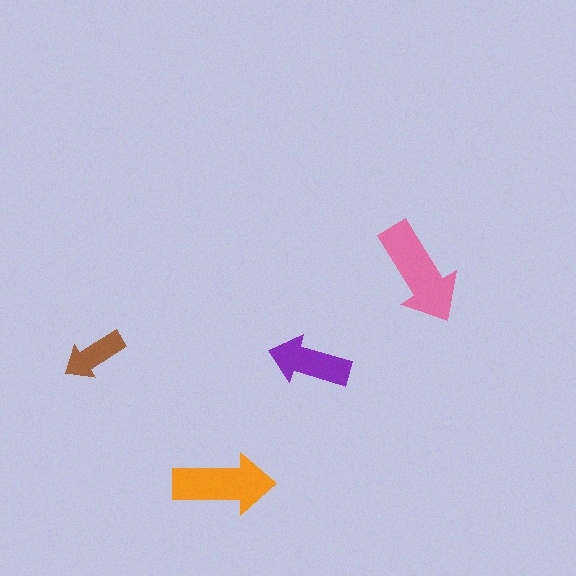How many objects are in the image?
There are 4 objects in the image.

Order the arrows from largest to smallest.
the pink one, the orange one, the purple one, the brown one.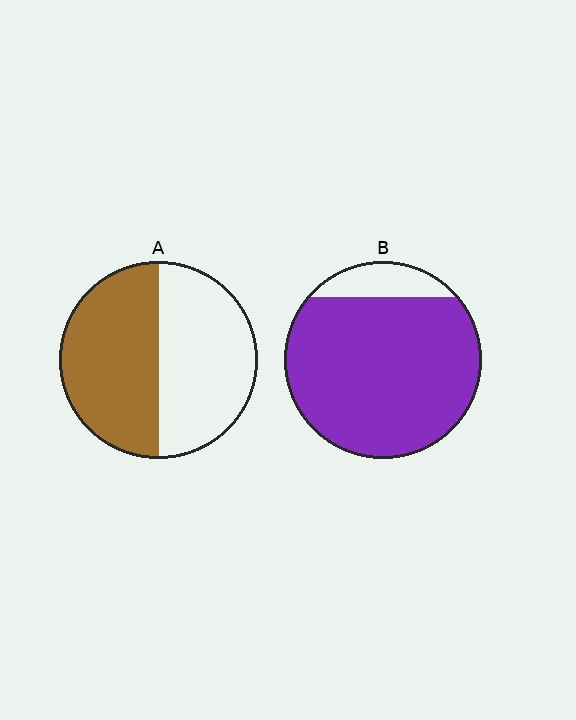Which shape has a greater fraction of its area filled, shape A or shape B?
Shape B.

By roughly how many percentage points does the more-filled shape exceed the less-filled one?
By roughly 35 percentage points (B over A).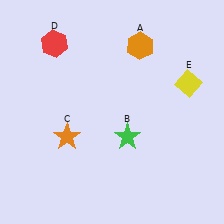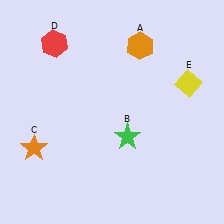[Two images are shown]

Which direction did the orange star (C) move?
The orange star (C) moved left.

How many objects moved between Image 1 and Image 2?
1 object moved between the two images.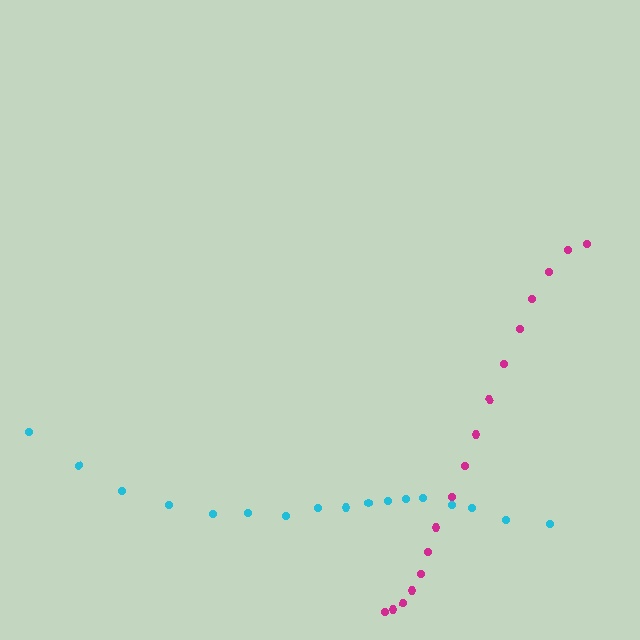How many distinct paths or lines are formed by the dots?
There are 2 distinct paths.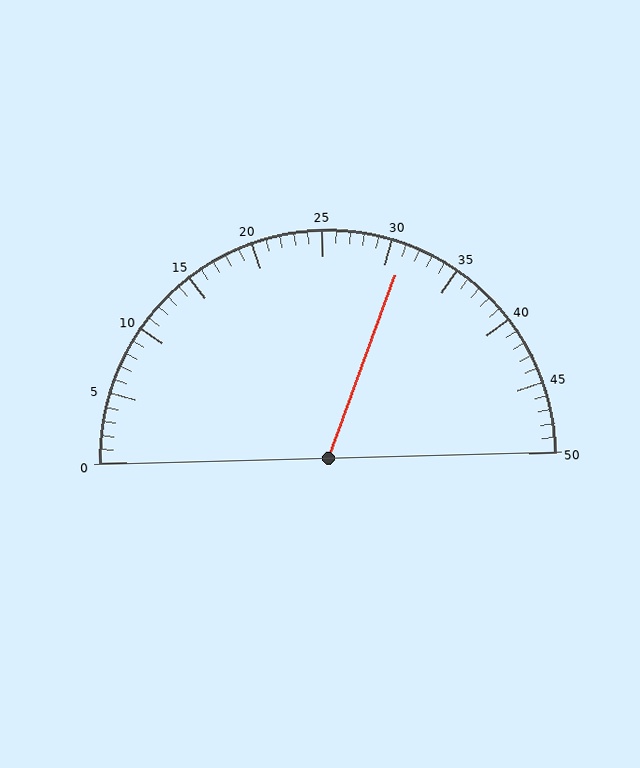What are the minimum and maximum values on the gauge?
The gauge ranges from 0 to 50.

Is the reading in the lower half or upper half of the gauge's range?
The reading is in the upper half of the range (0 to 50).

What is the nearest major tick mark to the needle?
The nearest major tick mark is 30.